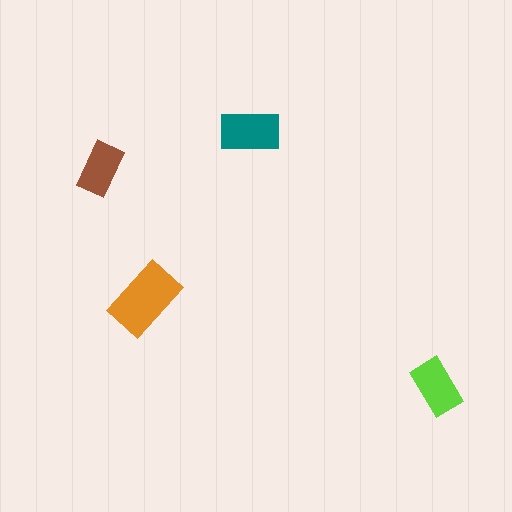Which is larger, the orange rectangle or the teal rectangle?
The orange one.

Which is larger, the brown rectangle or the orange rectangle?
The orange one.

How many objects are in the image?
There are 4 objects in the image.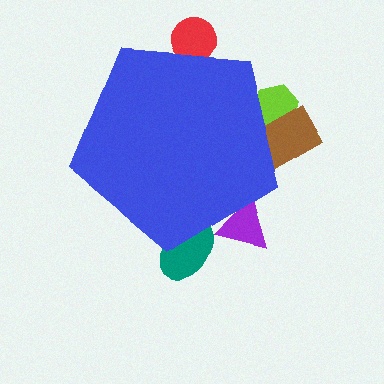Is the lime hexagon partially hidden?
Yes, the lime hexagon is partially hidden behind the blue pentagon.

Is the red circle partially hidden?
Yes, the red circle is partially hidden behind the blue pentagon.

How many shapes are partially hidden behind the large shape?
5 shapes are partially hidden.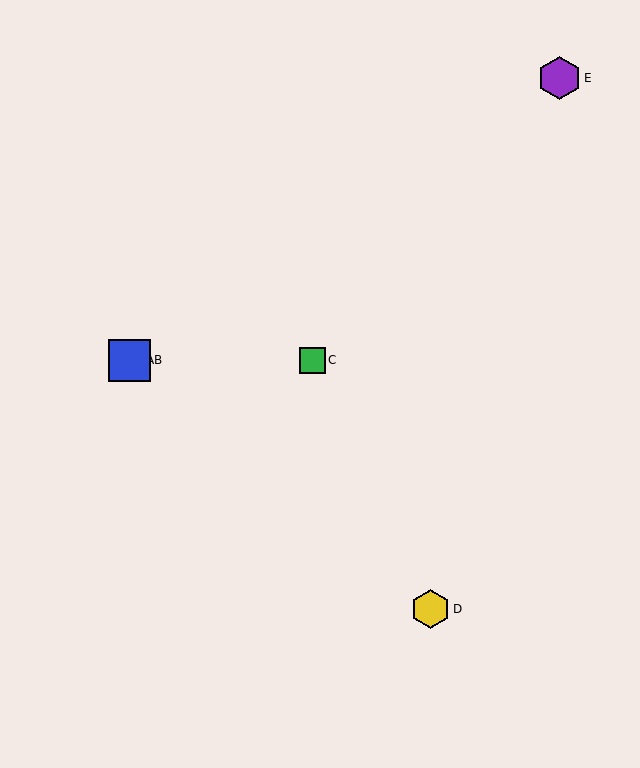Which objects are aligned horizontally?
Objects A, B, C are aligned horizontally.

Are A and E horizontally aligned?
No, A is at y≈360 and E is at y≈78.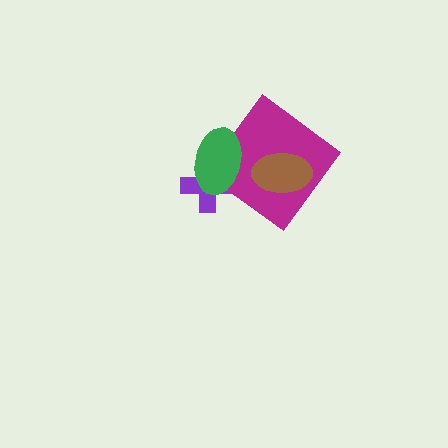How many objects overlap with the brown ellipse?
1 object overlaps with the brown ellipse.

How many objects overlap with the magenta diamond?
2 objects overlap with the magenta diamond.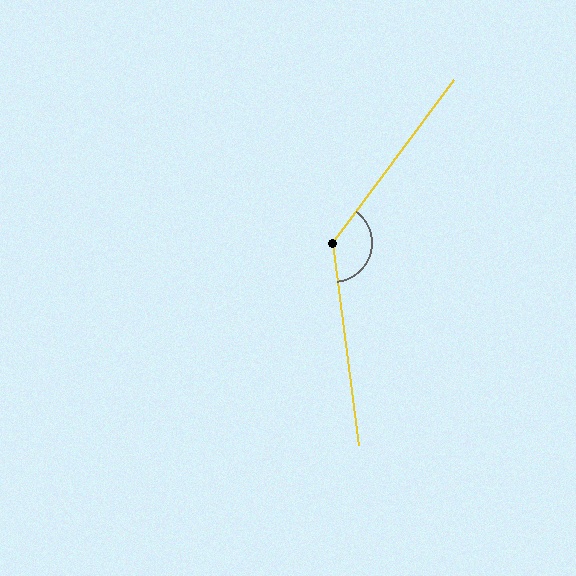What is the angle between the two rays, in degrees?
Approximately 136 degrees.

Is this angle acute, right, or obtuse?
It is obtuse.